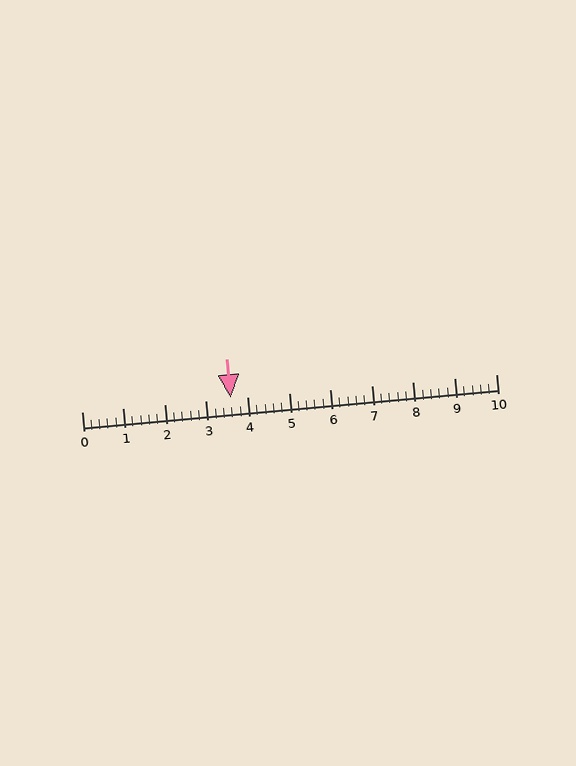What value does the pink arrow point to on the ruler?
The pink arrow points to approximately 3.6.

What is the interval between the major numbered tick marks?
The major tick marks are spaced 1 units apart.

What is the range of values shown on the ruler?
The ruler shows values from 0 to 10.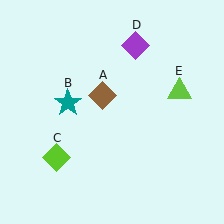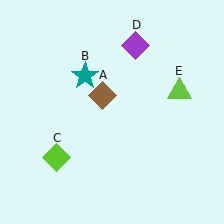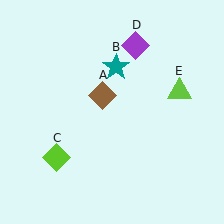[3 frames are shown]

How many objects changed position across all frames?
1 object changed position: teal star (object B).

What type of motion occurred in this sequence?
The teal star (object B) rotated clockwise around the center of the scene.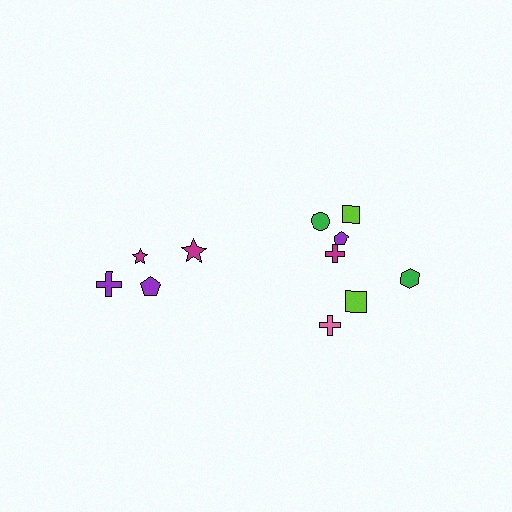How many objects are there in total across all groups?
There are 11 objects.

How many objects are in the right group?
There are 7 objects.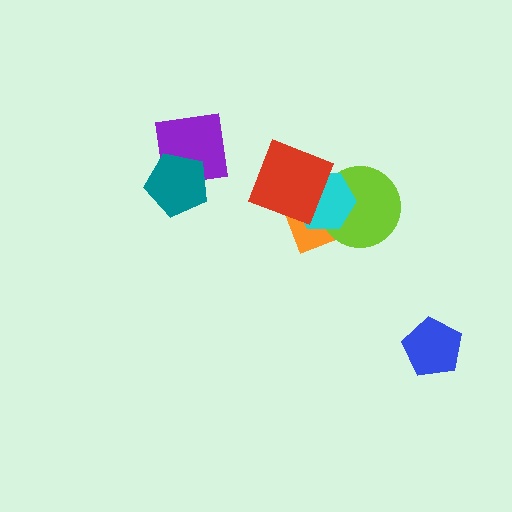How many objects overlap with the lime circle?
2 objects overlap with the lime circle.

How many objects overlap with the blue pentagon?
0 objects overlap with the blue pentagon.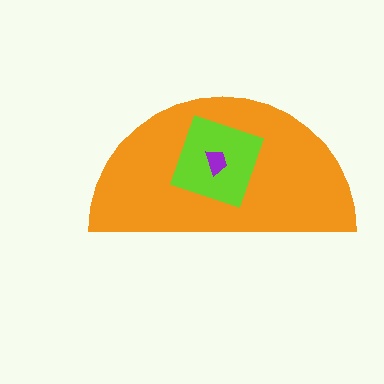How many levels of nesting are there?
3.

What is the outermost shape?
The orange semicircle.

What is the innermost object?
The purple trapezoid.